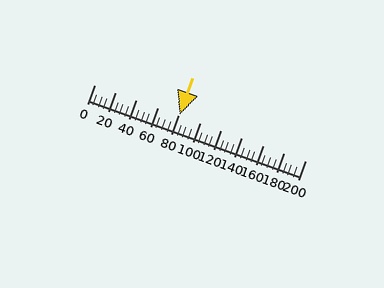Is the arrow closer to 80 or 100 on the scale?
The arrow is closer to 80.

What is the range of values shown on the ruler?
The ruler shows values from 0 to 200.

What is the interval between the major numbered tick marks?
The major tick marks are spaced 20 units apart.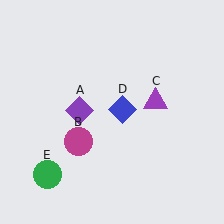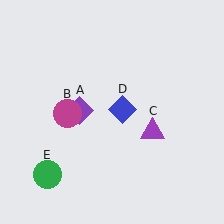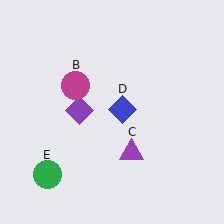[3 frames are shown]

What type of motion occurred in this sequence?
The magenta circle (object B), purple triangle (object C) rotated clockwise around the center of the scene.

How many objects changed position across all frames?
2 objects changed position: magenta circle (object B), purple triangle (object C).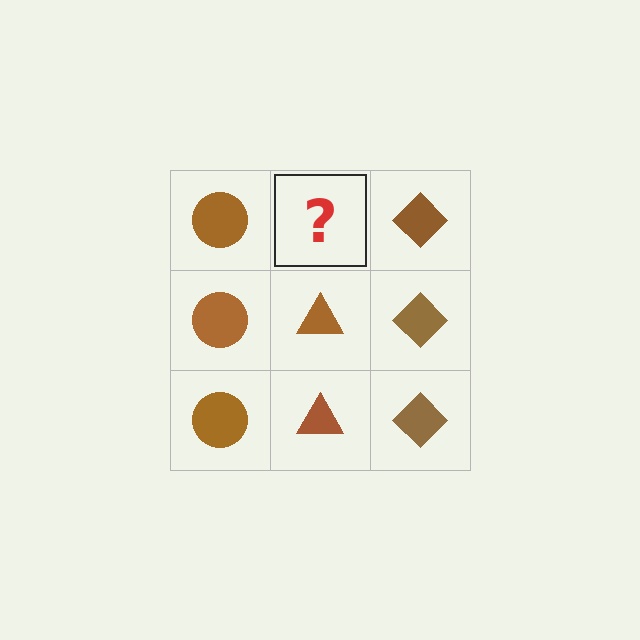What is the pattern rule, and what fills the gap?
The rule is that each column has a consistent shape. The gap should be filled with a brown triangle.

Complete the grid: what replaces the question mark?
The question mark should be replaced with a brown triangle.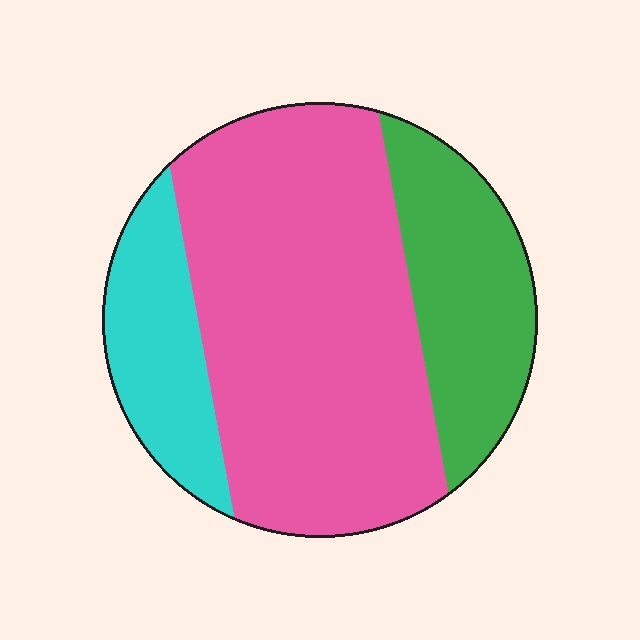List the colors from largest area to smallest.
From largest to smallest: pink, green, cyan.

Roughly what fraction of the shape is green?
Green covers around 25% of the shape.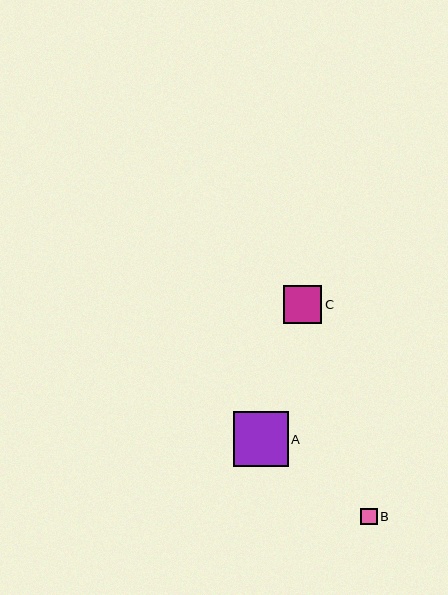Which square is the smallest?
Square B is the smallest with a size of approximately 17 pixels.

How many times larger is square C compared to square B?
Square C is approximately 2.3 times the size of square B.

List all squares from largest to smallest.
From largest to smallest: A, C, B.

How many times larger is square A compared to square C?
Square A is approximately 1.4 times the size of square C.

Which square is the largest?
Square A is the largest with a size of approximately 55 pixels.